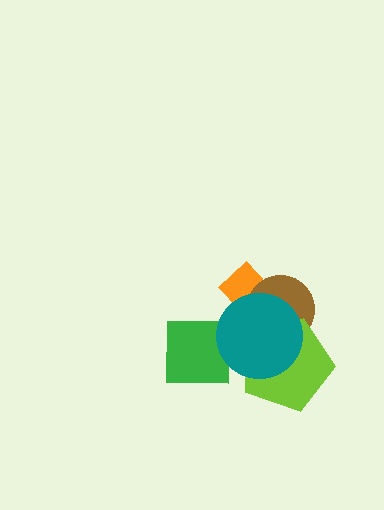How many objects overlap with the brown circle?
3 objects overlap with the brown circle.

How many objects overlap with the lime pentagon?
2 objects overlap with the lime pentagon.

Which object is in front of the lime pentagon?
The teal circle is in front of the lime pentagon.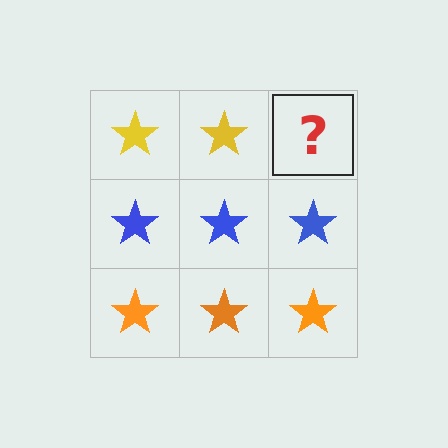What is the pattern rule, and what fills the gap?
The rule is that each row has a consistent color. The gap should be filled with a yellow star.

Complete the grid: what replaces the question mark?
The question mark should be replaced with a yellow star.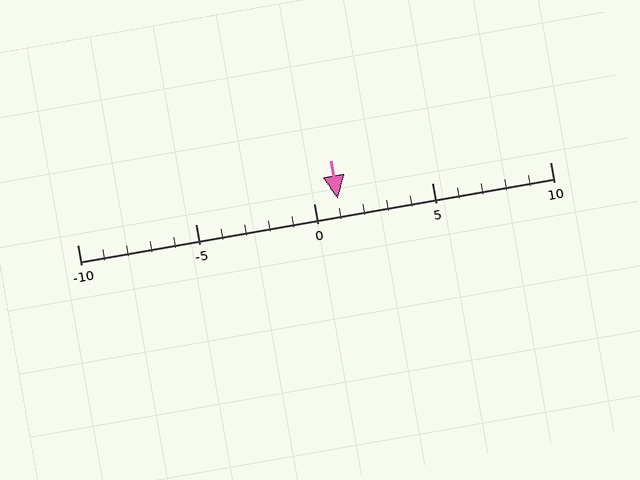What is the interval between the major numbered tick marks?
The major tick marks are spaced 5 units apart.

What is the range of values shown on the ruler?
The ruler shows values from -10 to 10.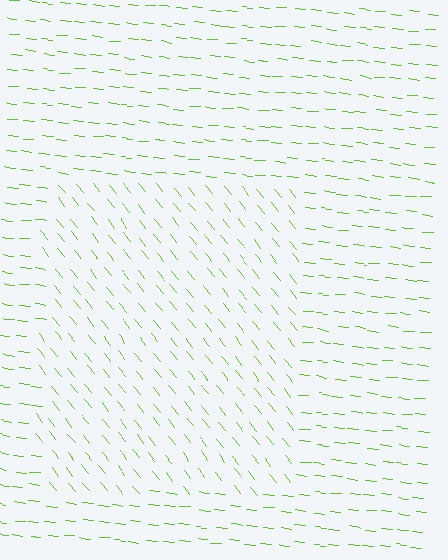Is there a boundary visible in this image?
Yes, there is a texture boundary formed by a change in line orientation.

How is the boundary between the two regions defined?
The boundary is defined purely by a change in line orientation (approximately 45 degrees difference). All lines are the same color and thickness.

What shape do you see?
I see a rectangle.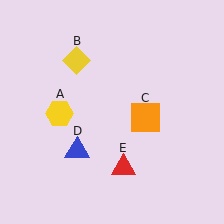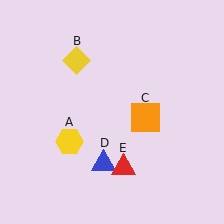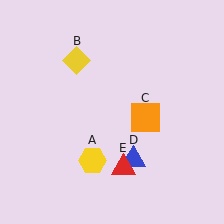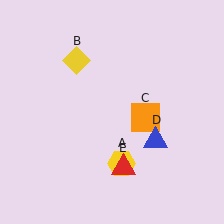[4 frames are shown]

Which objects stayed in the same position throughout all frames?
Yellow diamond (object B) and orange square (object C) and red triangle (object E) remained stationary.